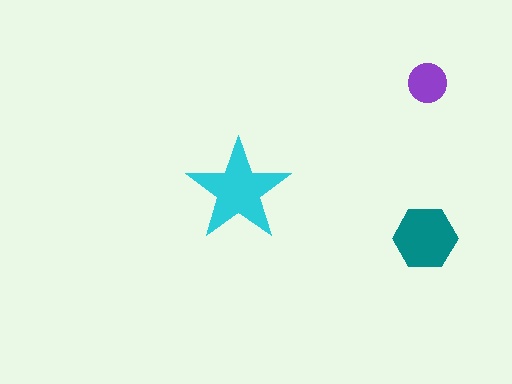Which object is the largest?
The cyan star.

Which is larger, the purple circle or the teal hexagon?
The teal hexagon.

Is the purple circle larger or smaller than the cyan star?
Smaller.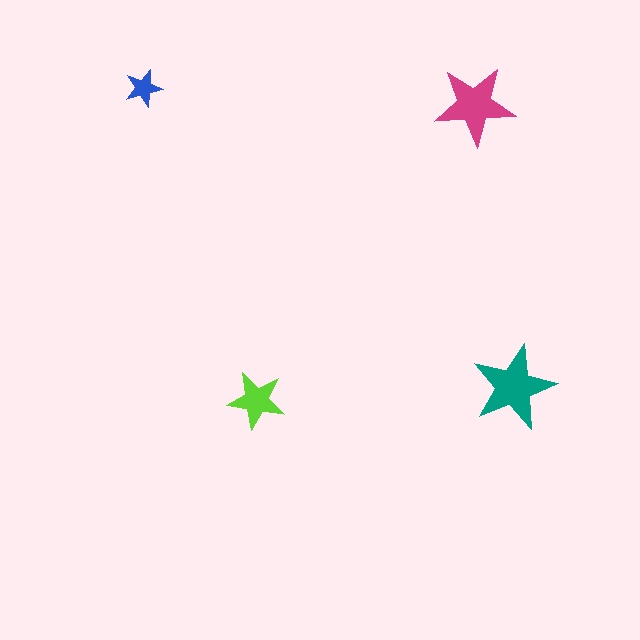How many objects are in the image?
There are 4 objects in the image.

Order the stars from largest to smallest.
the teal one, the magenta one, the lime one, the blue one.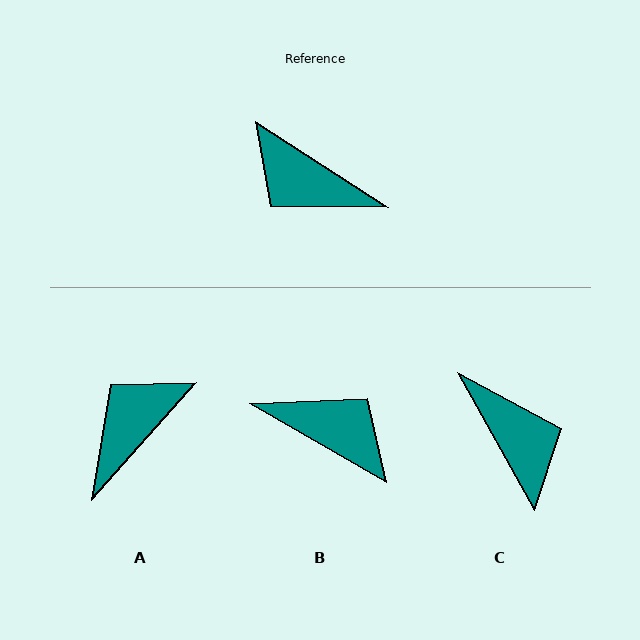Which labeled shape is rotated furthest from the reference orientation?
B, about 177 degrees away.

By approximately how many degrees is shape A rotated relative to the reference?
Approximately 99 degrees clockwise.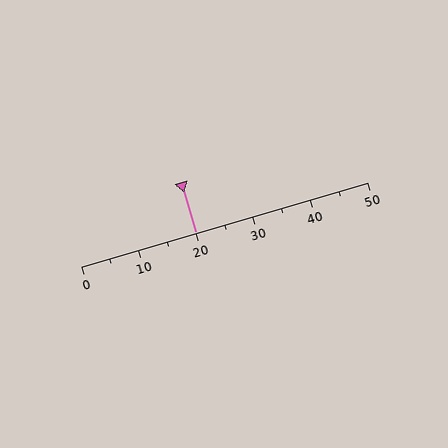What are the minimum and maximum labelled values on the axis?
The axis runs from 0 to 50.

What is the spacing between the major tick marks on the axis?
The major ticks are spaced 10 apart.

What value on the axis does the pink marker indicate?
The marker indicates approximately 20.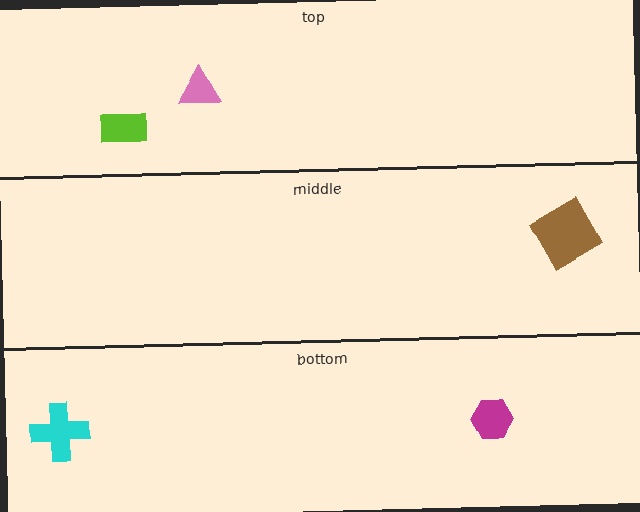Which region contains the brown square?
The middle region.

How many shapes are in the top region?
2.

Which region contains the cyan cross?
The bottom region.